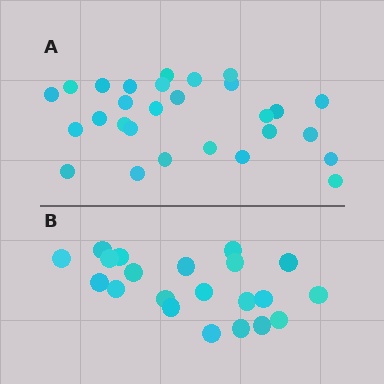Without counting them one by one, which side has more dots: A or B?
Region A (the top region) has more dots.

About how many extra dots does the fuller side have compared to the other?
Region A has roughly 8 or so more dots than region B.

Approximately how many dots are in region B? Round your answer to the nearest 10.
About 20 dots. (The exact count is 21, which rounds to 20.)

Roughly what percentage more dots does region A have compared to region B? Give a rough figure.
About 35% more.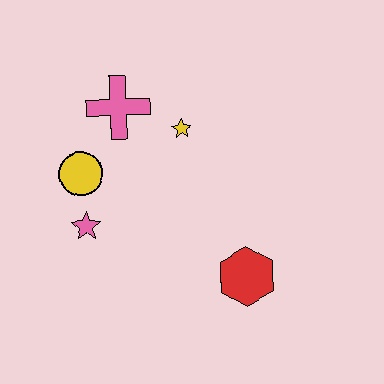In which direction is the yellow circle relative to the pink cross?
The yellow circle is below the pink cross.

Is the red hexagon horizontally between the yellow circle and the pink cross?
No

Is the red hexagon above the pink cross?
No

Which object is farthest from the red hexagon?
The pink cross is farthest from the red hexagon.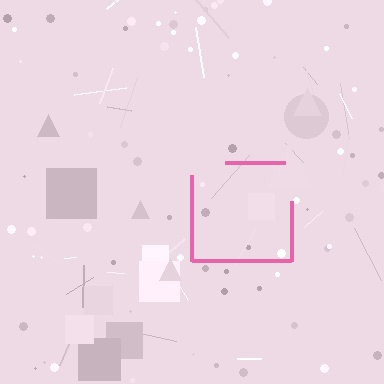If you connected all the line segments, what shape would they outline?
They would outline a square.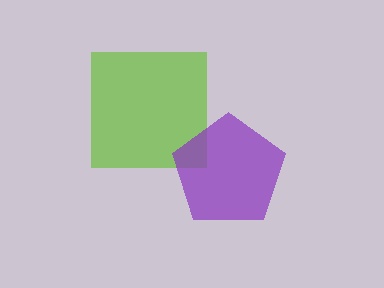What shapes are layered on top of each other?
The layered shapes are: a lime square, a purple pentagon.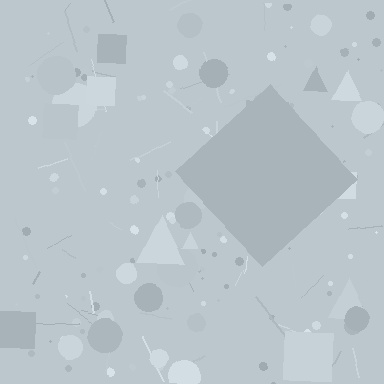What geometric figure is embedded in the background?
A diamond is embedded in the background.